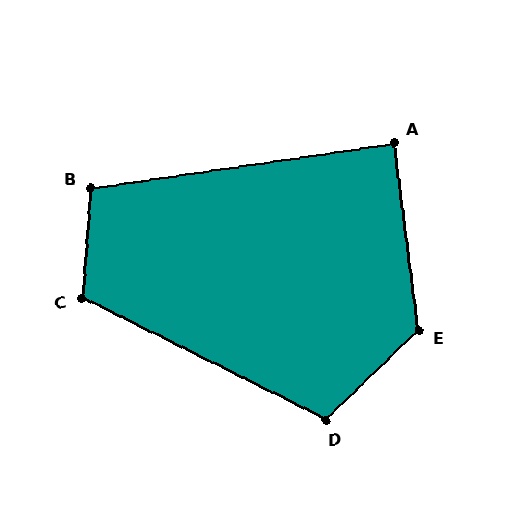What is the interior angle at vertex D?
Approximately 109 degrees (obtuse).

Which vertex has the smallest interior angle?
A, at approximately 89 degrees.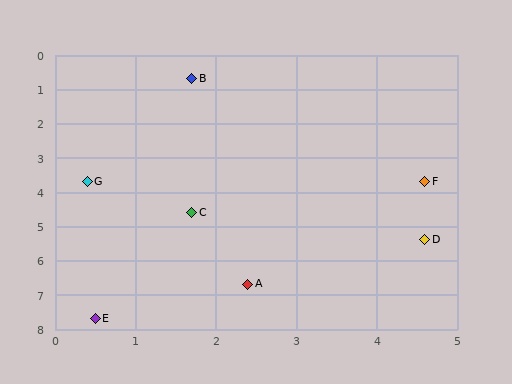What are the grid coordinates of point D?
Point D is at approximately (4.6, 5.4).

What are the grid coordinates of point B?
Point B is at approximately (1.7, 0.7).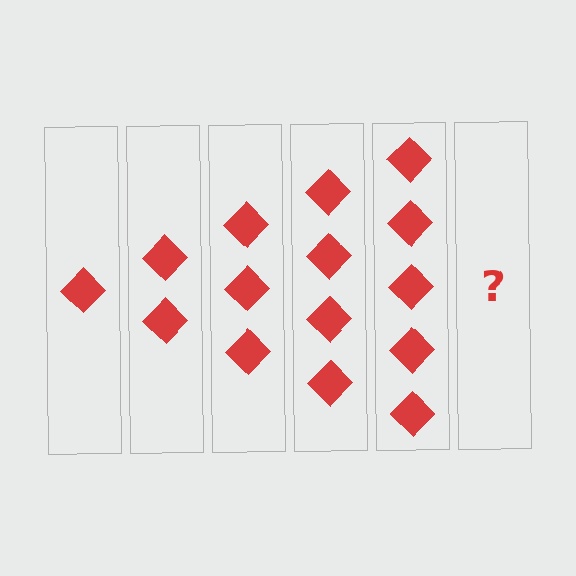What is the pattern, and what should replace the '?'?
The pattern is that each step adds one more diamond. The '?' should be 6 diamonds.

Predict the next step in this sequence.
The next step is 6 diamonds.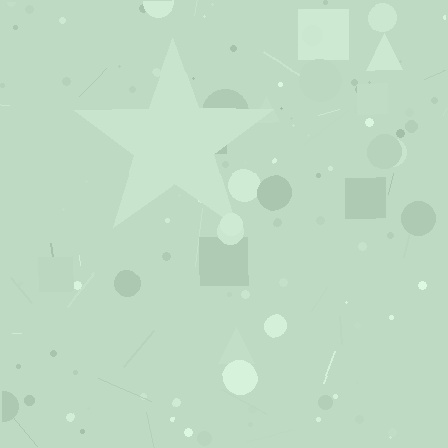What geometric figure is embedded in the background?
A star is embedded in the background.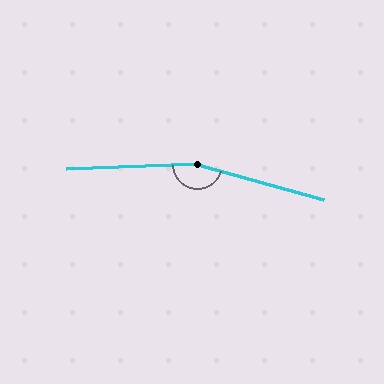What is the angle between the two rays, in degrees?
Approximately 162 degrees.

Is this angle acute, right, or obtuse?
It is obtuse.